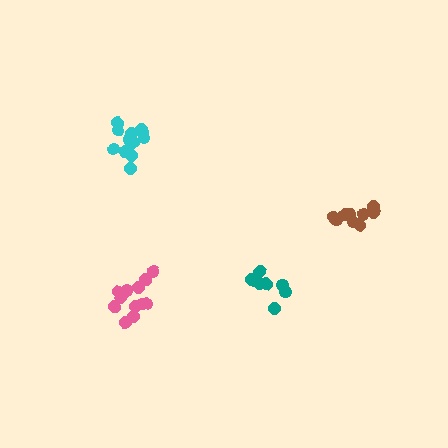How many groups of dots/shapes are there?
There are 4 groups.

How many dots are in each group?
Group 1: 12 dots, Group 2: 9 dots, Group 3: 8 dots, Group 4: 13 dots (42 total).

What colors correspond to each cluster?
The clusters are colored: pink, brown, teal, cyan.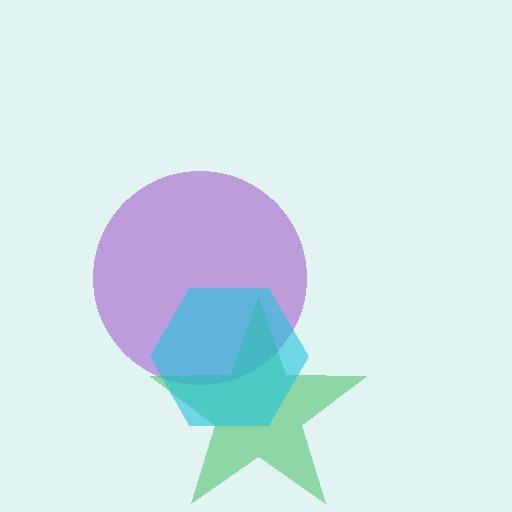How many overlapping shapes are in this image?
There are 3 overlapping shapes in the image.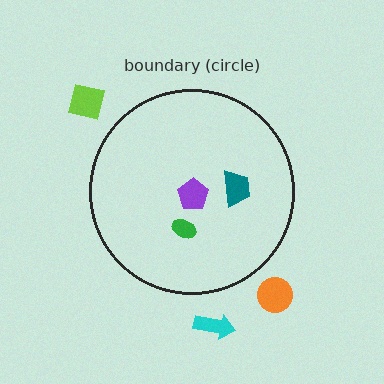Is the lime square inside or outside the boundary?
Outside.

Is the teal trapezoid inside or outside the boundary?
Inside.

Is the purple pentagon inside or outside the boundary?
Inside.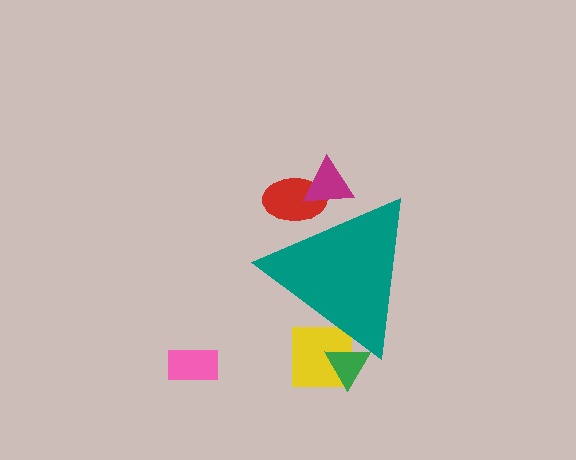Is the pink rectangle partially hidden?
No, the pink rectangle is fully visible.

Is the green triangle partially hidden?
Yes, the green triangle is partially hidden behind the teal triangle.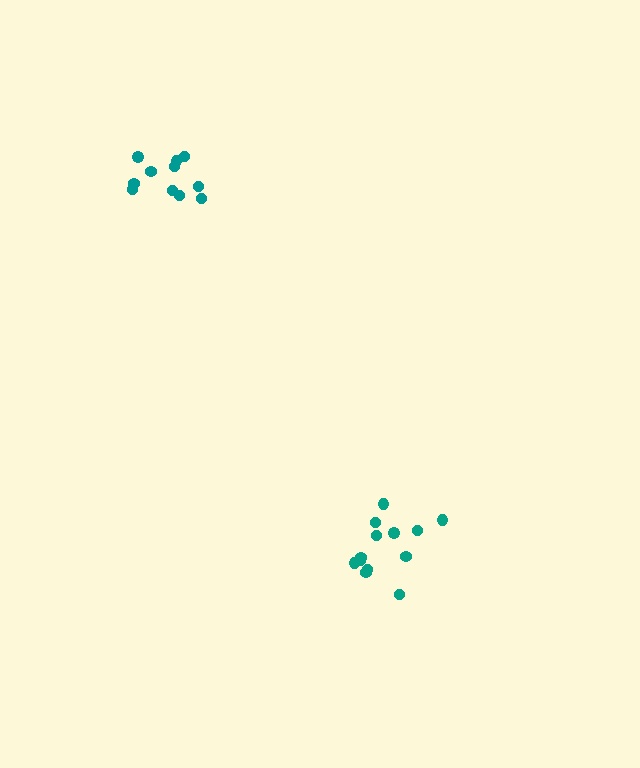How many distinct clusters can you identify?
There are 2 distinct clusters.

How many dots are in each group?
Group 1: 11 dots, Group 2: 13 dots (24 total).